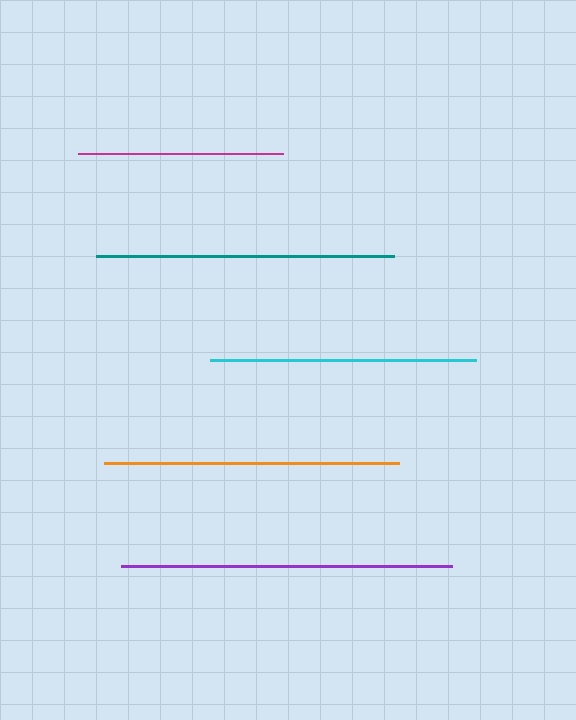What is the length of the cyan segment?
The cyan segment is approximately 266 pixels long.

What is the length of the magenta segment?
The magenta segment is approximately 205 pixels long.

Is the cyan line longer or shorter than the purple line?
The purple line is longer than the cyan line.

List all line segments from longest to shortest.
From longest to shortest: purple, teal, orange, cyan, magenta.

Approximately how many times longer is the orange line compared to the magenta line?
The orange line is approximately 1.4 times the length of the magenta line.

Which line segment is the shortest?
The magenta line is the shortest at approximately 205 pixels.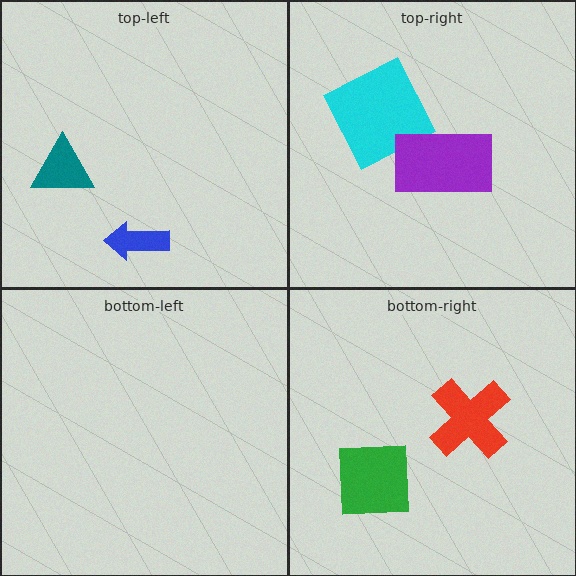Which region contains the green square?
The bottom-right region.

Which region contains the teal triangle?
The top-left region.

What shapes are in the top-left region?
The blue arrow, the teal triangle.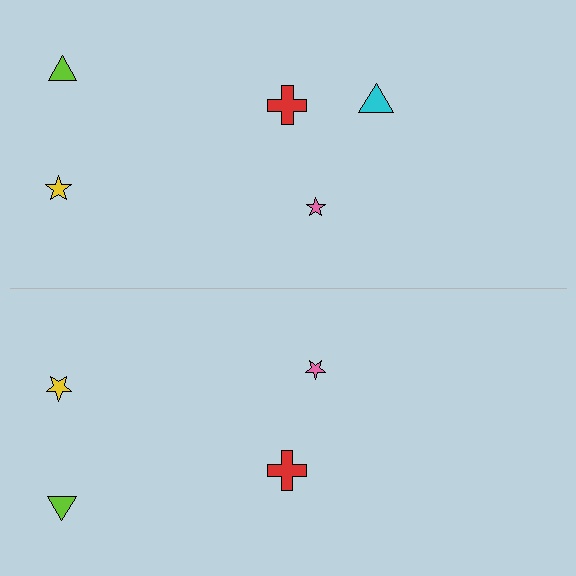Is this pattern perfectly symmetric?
No, the pattern is not perfectly symmetric. A cyan triangle is missing from the bottom side.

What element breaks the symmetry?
A cyan triangle is missing from the bottom side.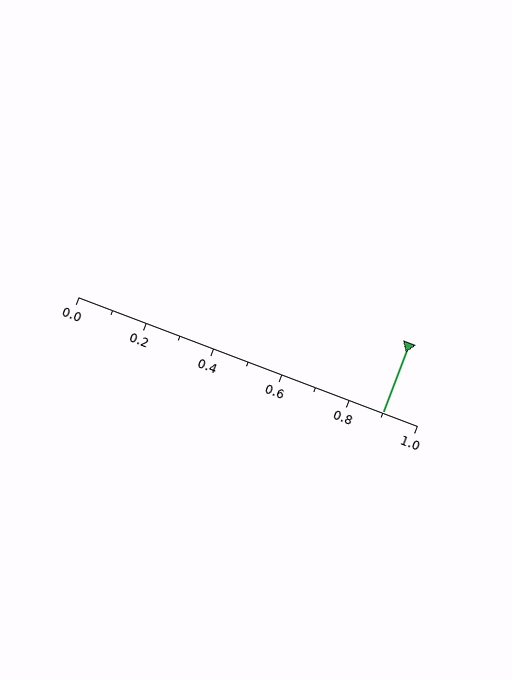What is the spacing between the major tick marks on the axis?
The major ticks are spaced 0.2 apart.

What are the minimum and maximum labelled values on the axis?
The axis runs from 0.0 to 1.0.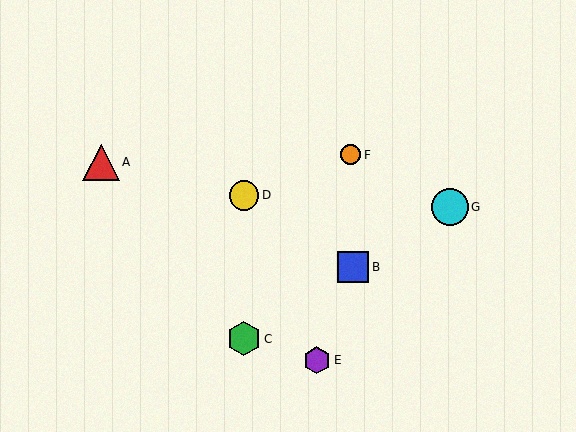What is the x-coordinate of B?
Object B is at x≈353.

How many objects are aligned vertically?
2 objects (C, D) are aligned vertically.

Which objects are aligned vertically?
Objects C, D are aligned vertically.